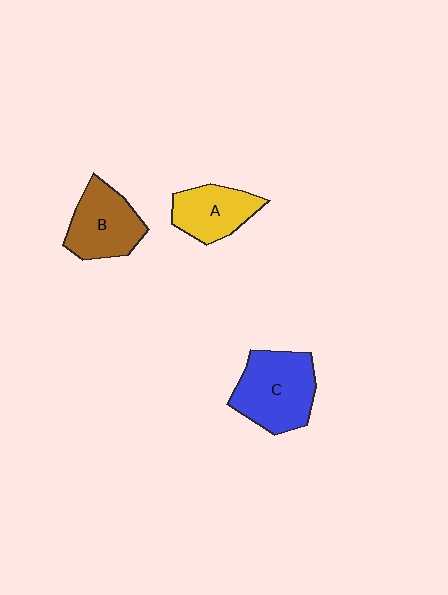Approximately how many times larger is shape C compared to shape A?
Approximately 1.4 times.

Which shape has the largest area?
Shape C (blue).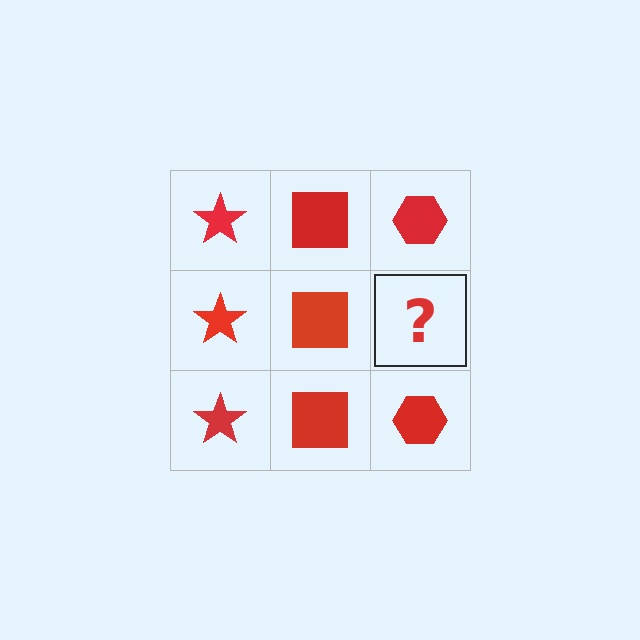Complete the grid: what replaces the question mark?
The question mark should be replaced with a red hexagon.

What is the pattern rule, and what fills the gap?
The rule is that each column has a consistent shape. The gap should be filled with a red hexagon.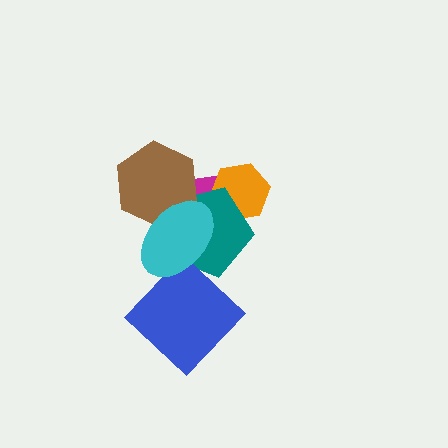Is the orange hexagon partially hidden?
Yes, it is partially covered by another shape.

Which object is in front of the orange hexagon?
The teal pentagon is in front of the orange hexagon.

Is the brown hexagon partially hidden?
Yes, it is partially covered by another shape.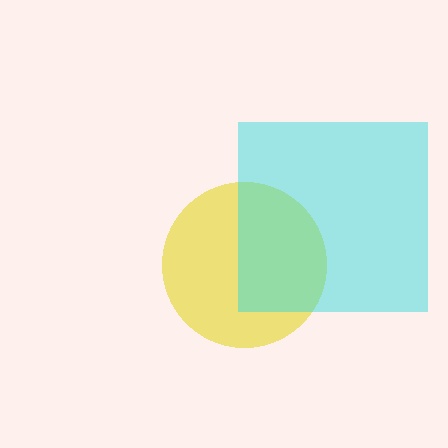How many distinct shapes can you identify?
There are 2 distinct shapes: a yellow circle, a cyan square.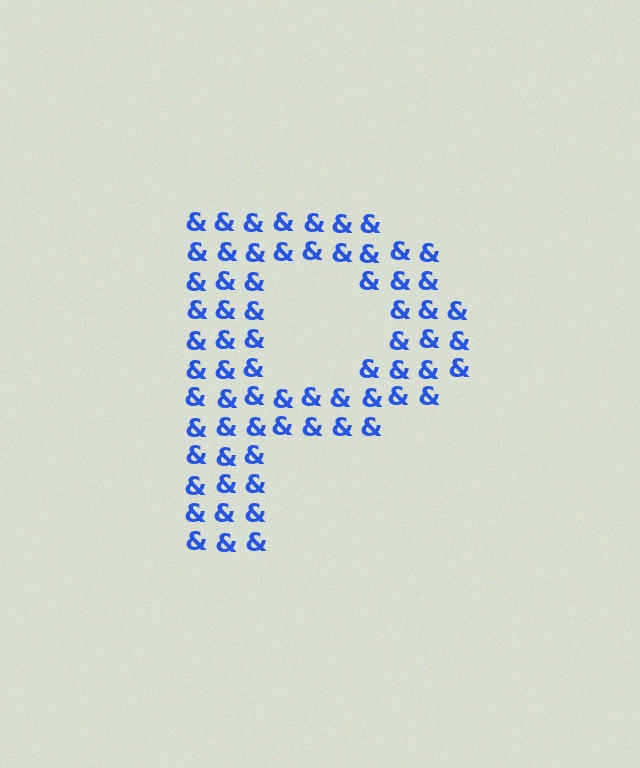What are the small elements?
The small elements are ampersands.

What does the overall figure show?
The overall figure shows the letter P.